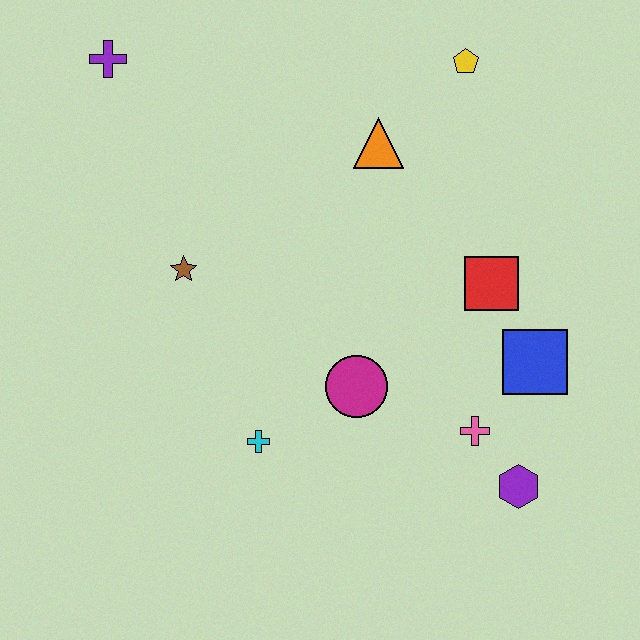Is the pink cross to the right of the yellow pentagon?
Yes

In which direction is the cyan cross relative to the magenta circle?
The cyan cross is to the left of the magenta circle.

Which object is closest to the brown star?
The cyan cross is closest to the brown star.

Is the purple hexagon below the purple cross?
Yes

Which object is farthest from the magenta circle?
The purple cross is farthest from the magenta circle.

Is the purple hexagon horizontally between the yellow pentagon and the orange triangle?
No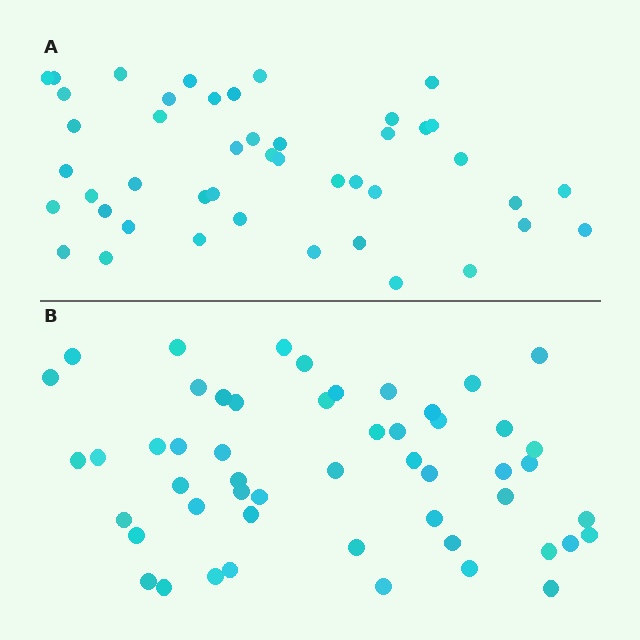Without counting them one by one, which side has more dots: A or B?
Region B (the bottom region) has more dots.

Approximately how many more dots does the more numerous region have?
Region B has roughly 8 or so more dots than region A.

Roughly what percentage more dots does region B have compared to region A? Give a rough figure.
About 15% more.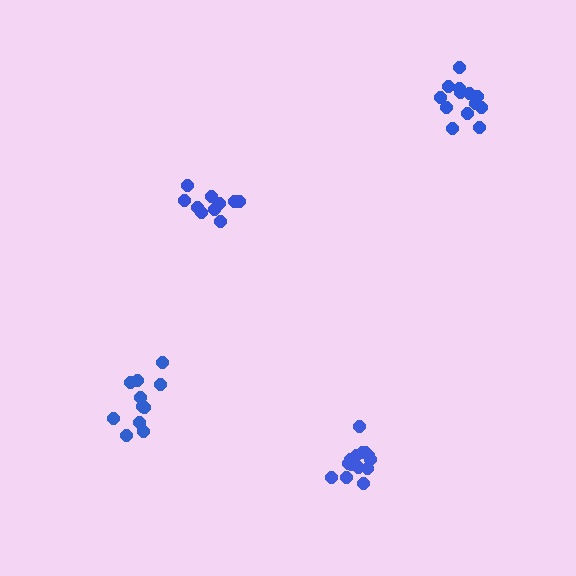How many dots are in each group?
Group 1: 10 dots, Group 2: 11 dots, Group 3: 13 dots, Group 4: 14 dots (48 total).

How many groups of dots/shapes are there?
There are 4 groups.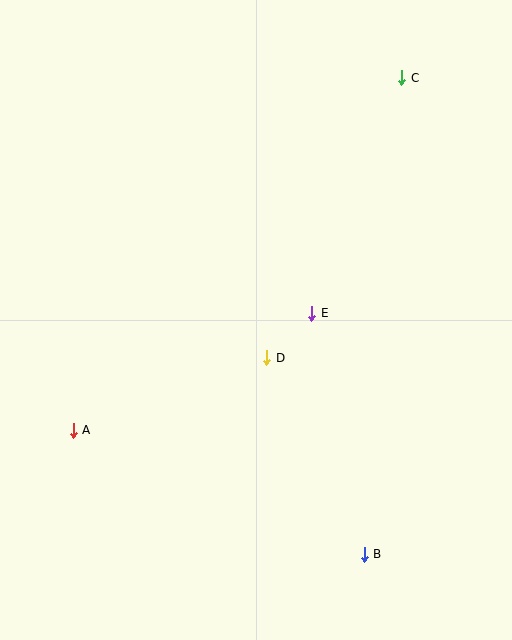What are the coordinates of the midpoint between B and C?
The midpoint between B and C is at (383, 316).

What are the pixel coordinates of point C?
Point C is at (402, 78).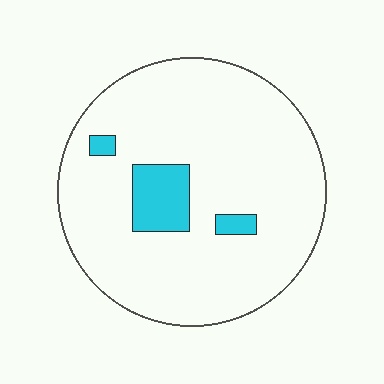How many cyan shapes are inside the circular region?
3.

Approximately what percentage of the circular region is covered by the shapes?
Approximately 10%.